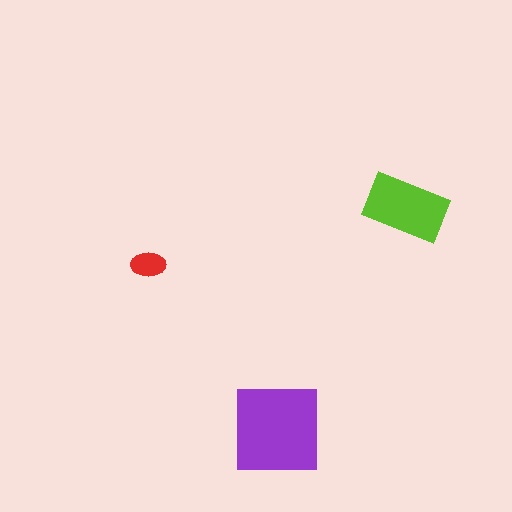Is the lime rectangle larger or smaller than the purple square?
Smaller.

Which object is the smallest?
The red ellipse.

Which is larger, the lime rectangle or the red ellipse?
The lime rectangle.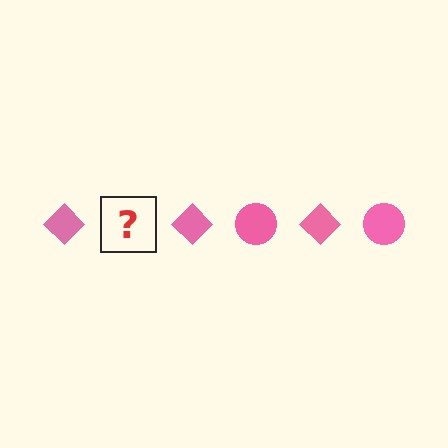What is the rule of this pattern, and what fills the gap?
The rule is that the pattern cycles through diamond, circle shapes in pink. The gap should be filled with a pink circle.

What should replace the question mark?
The question mark should be replaced with a pink circle.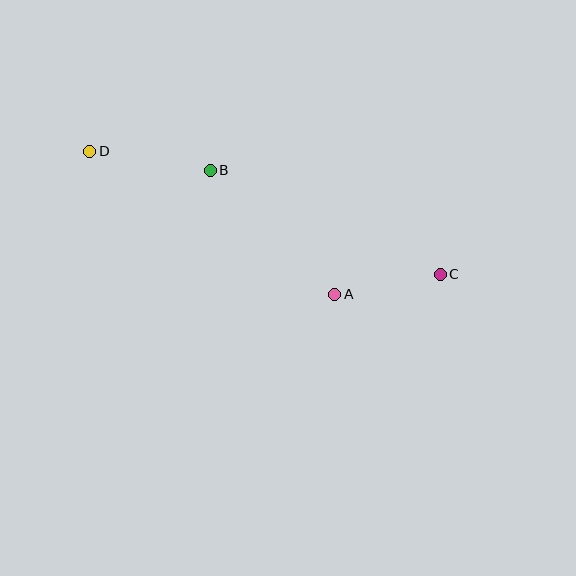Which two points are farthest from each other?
Points C and D are farthest from each other.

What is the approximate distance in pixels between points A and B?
The distance between A and B is approximately 176 pixels.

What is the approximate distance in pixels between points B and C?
The distance between B and C is approximately 253 pixels.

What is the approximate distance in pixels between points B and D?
The distance between B and D is approximately 122 pixels.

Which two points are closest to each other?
Points A and C are closest to each other.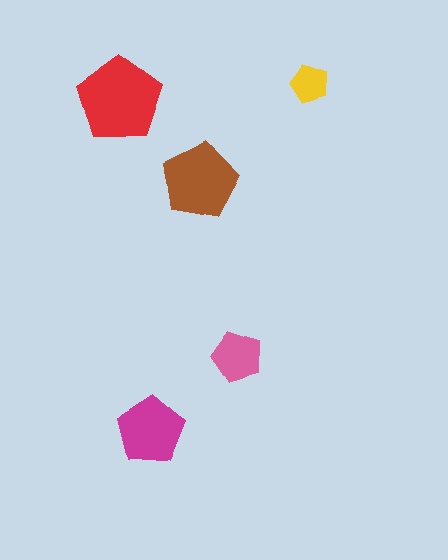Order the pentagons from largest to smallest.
the red one, the brown one, the magenta one, the pink one, the yellow one.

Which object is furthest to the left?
The red pentagon is leftmost.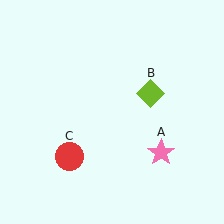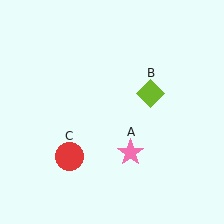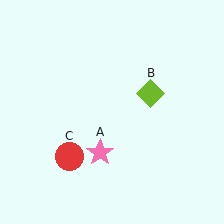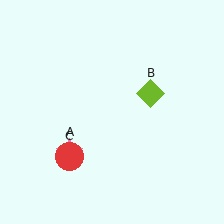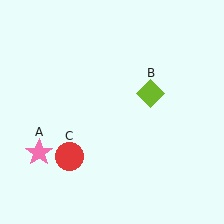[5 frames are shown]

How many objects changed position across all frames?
1 object changed position: pink star (object A).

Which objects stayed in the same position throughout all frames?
Lime diamond (object B) and red circle (object C) remained stationary.